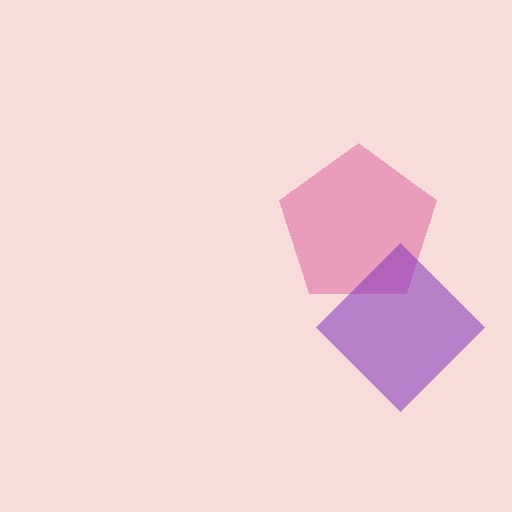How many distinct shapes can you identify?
There are 2 distinct shapes: a magenta pentagon, a purple diamond.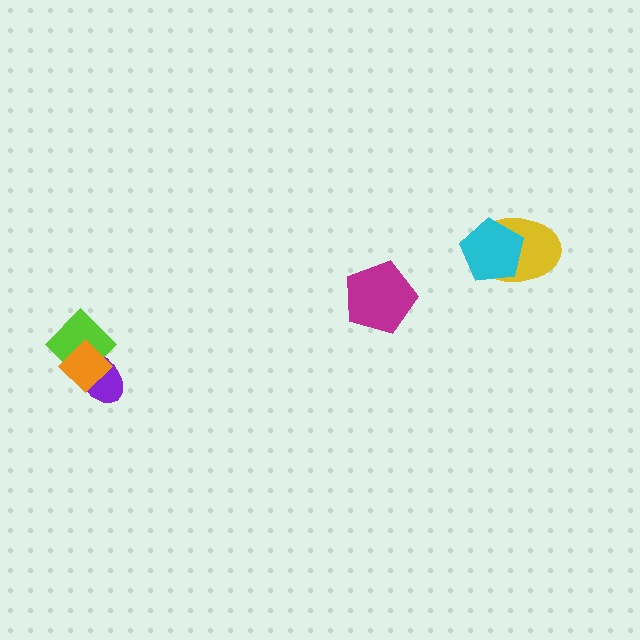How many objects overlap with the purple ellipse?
2 objects overlap with the purple ellipse.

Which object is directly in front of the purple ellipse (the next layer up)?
The lime diamond is directly in front of the purple ellipse.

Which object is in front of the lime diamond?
The orange diamond is in front of the lime diamond.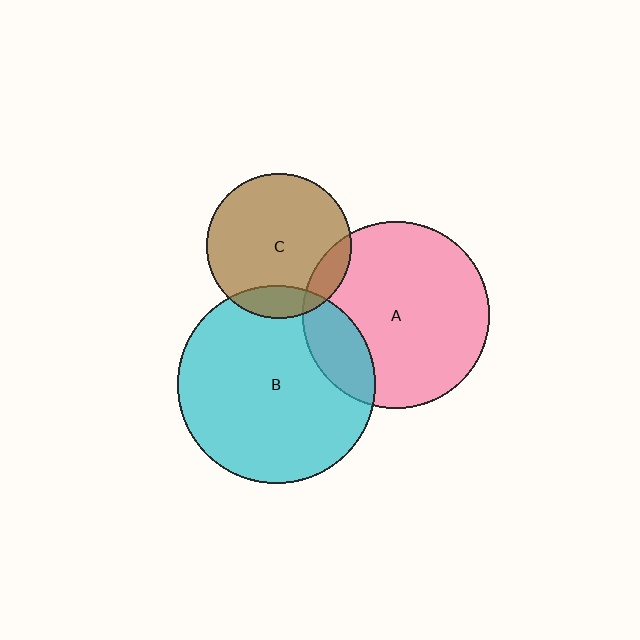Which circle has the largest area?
Circle B (cyan).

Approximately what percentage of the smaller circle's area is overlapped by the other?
Approximately 15%.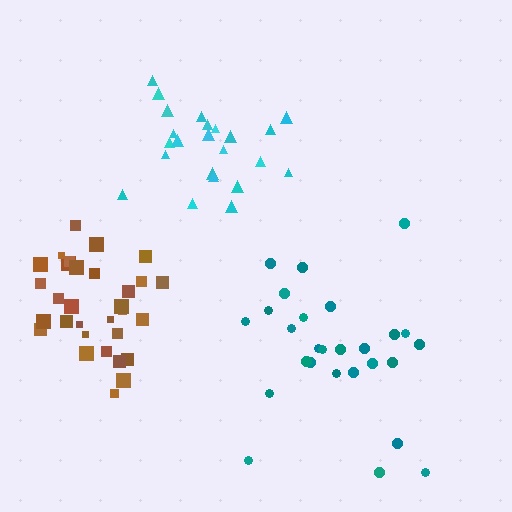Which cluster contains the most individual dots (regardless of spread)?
Brown (31).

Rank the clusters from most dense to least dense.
brown, cyan, teal.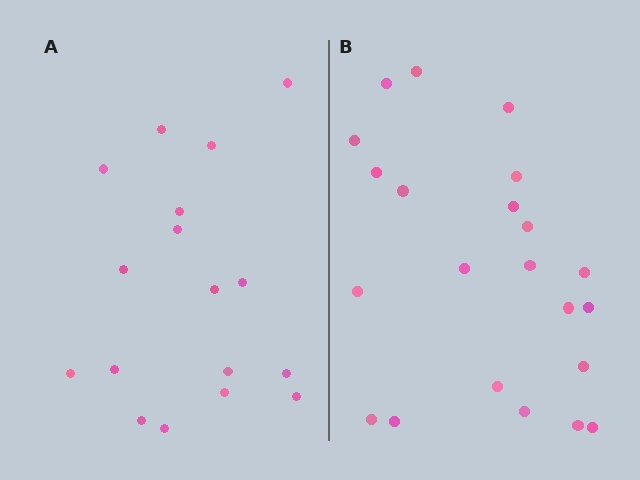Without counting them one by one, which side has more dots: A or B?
Region B (the right region) has more dots.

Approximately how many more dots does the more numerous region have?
Region B has about 5 more dots than region A.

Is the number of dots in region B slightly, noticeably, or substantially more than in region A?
Region B has noticeably more, but not dramatically so. The ratio is roughly 1.3 to 1.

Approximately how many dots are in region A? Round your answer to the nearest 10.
About 20 dots. (The exact count is 17, which rounds to 20.)